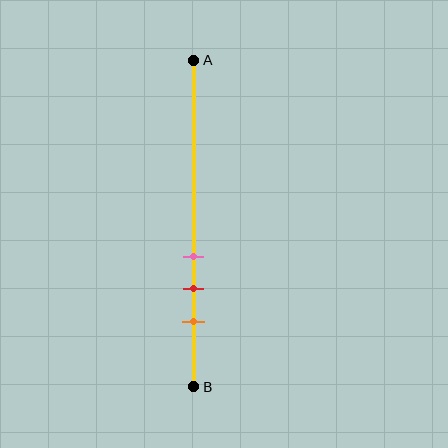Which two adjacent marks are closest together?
The pink and red marks are the closest adjacent pair.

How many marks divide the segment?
There are 3 marks dividing the segment.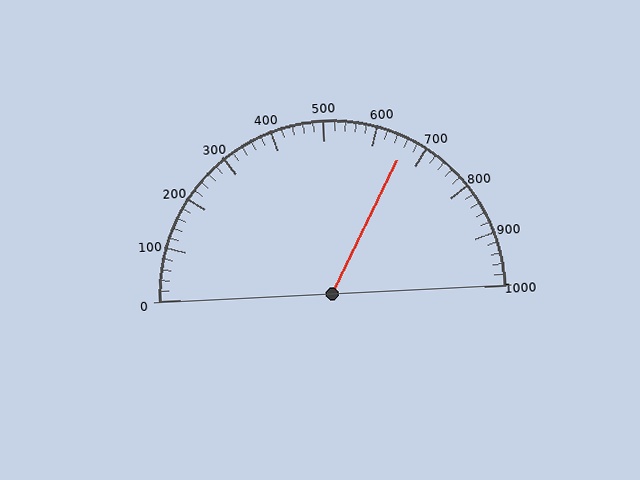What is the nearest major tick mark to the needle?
The nearest major tick mark is 700.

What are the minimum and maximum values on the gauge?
The gauge ranges from 0 to 1000.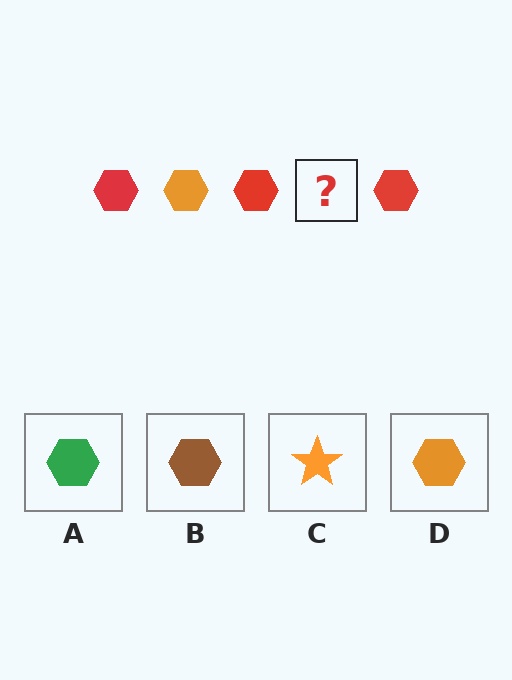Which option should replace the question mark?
Option D.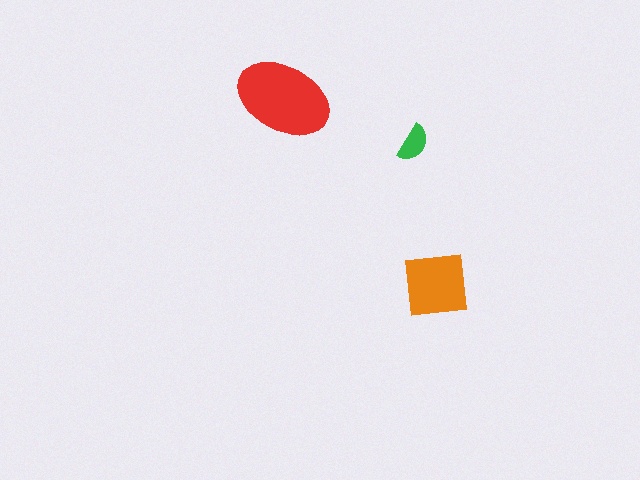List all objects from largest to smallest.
The red ellipse, the orange square, the green semicircle.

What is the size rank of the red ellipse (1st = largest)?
1st.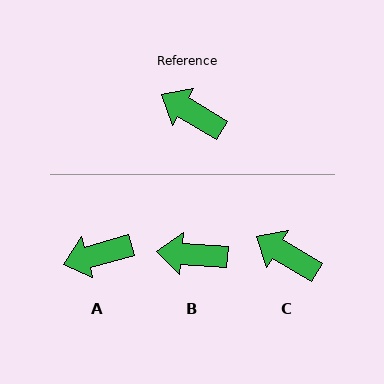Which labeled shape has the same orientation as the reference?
C.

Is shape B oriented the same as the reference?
No, it is off by about 26 degrees.